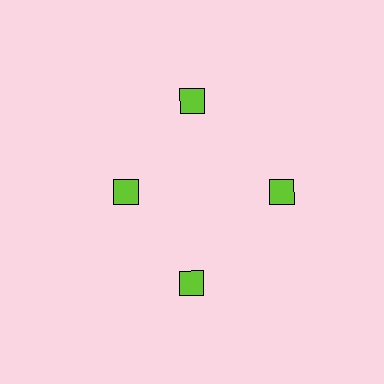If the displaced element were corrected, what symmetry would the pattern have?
It would have 4-fold rotational symmetry — the pattern would map onto itself every 90 degrees.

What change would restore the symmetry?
The symmetry would be restored by moving it outward, back onto the ring so that all 4 squares sit at equal angles and equal distance from the center.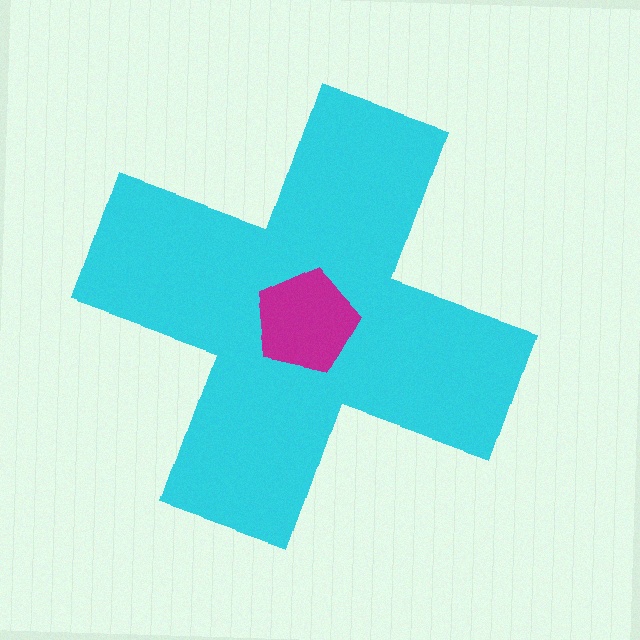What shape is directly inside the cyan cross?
The magenta pentagon.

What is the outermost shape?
The cyan cross.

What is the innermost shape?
The magenta pentagon.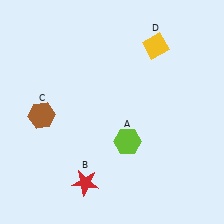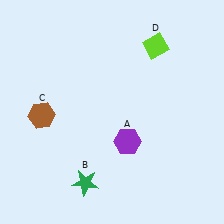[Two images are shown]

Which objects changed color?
A changed from lime to purple. B changed from red to green. D changed from yellow to lime.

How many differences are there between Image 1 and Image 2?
There are 3 differences between the two images.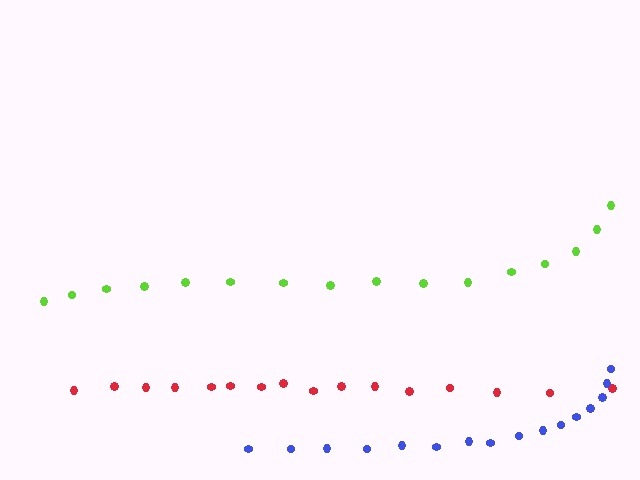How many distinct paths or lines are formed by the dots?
There are 3 distinct paths.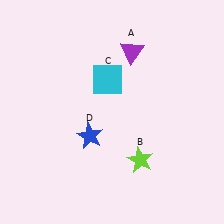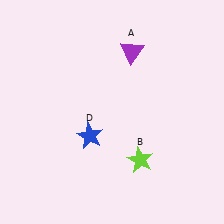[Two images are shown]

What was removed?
The cyan square (C) was removed in Image 2.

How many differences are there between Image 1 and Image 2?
There is 1 difference between the two images.